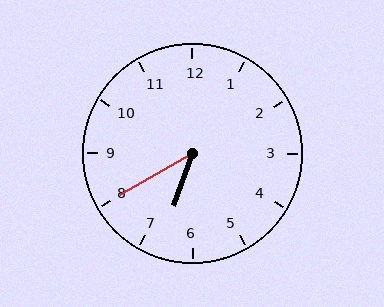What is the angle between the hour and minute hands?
Approximately 40 degrees.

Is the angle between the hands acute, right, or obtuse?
It is acute.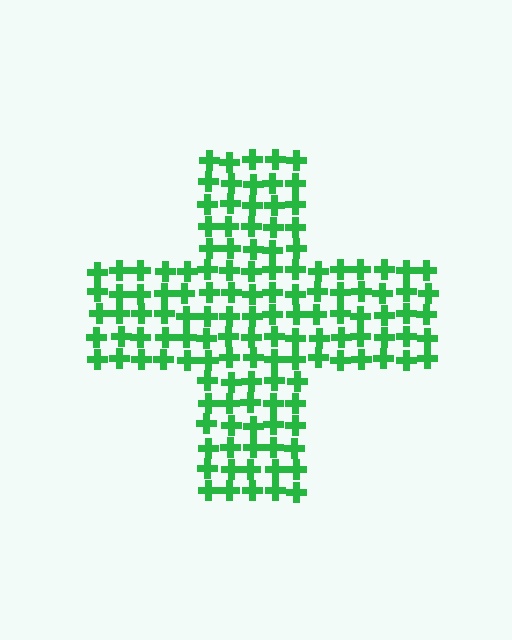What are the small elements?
The small elements are crosses.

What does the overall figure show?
The overall figure shows a cross.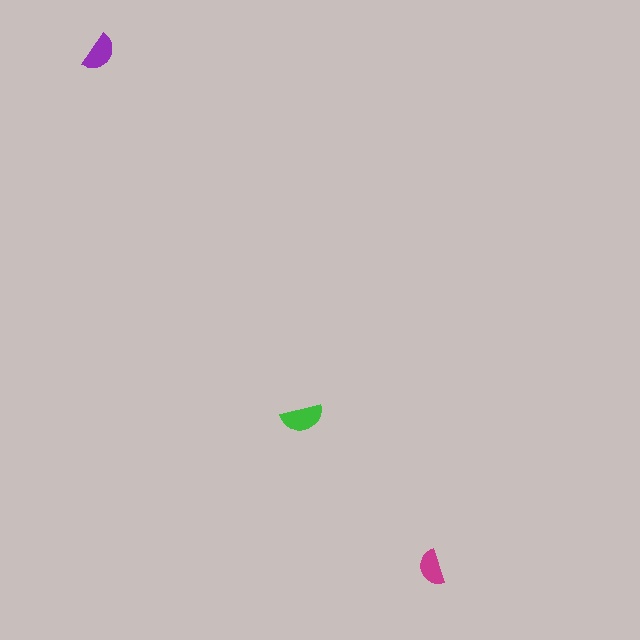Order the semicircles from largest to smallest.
the green one, the purple one, the magenta one.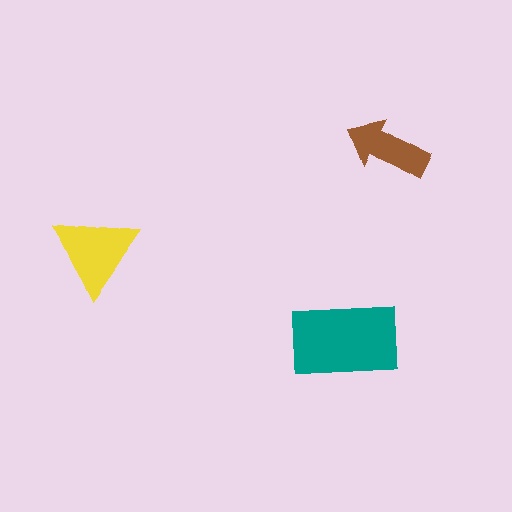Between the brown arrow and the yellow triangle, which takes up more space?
The yellow triangle.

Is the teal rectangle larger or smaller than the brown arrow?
Larger.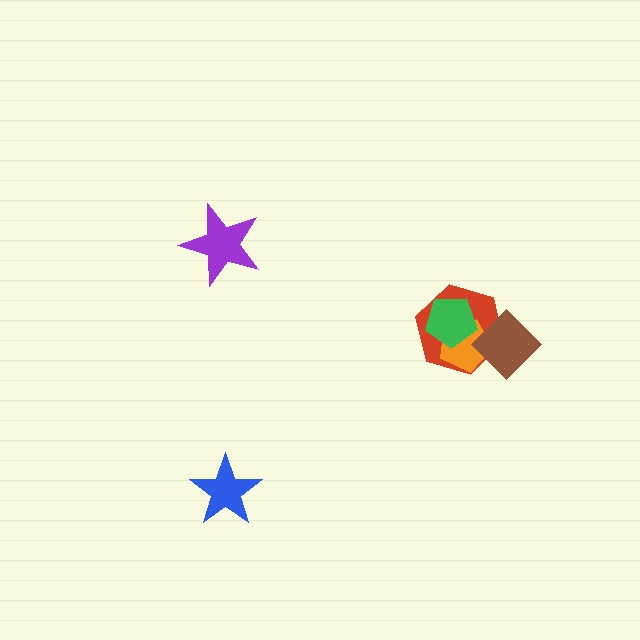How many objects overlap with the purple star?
0 objects overlap with the purple star.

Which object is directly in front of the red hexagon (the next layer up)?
The orange pentagon is directly in front of the red hexagon.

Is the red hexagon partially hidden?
Yes, it is partially covered by another shape.